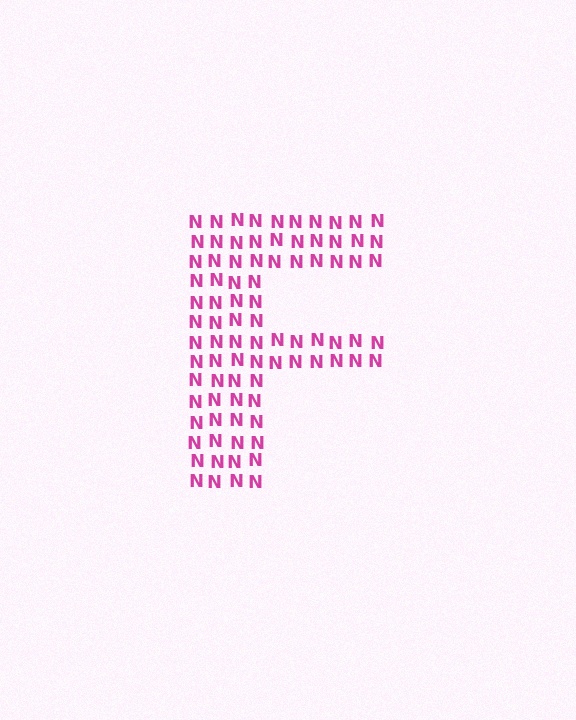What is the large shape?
The large shape is the letter F.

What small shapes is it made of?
It is made of small letter N's.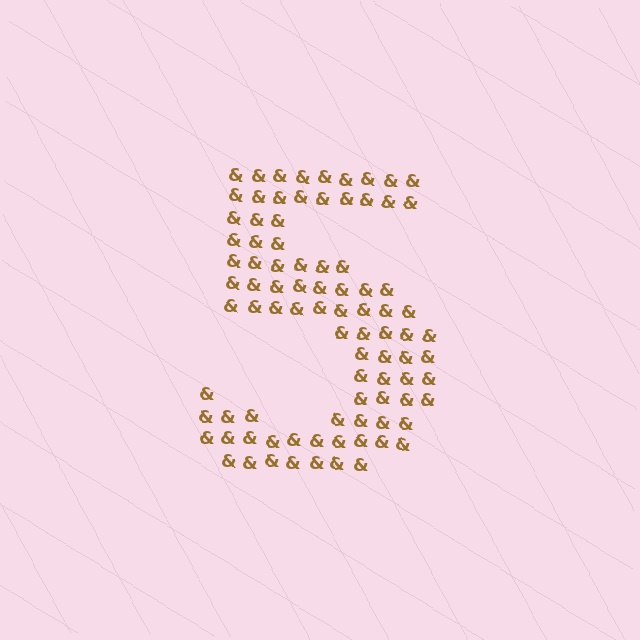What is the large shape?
The large shape is the digit 5.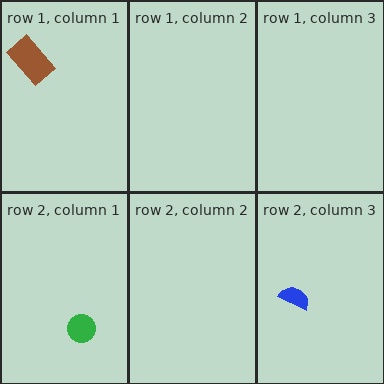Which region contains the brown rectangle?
The row 1, column 1 region.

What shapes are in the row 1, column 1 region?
The brown rectangle.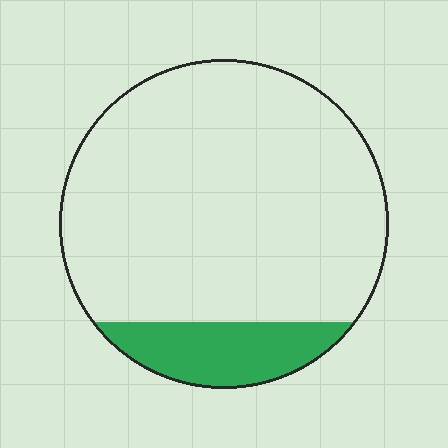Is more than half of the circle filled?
No.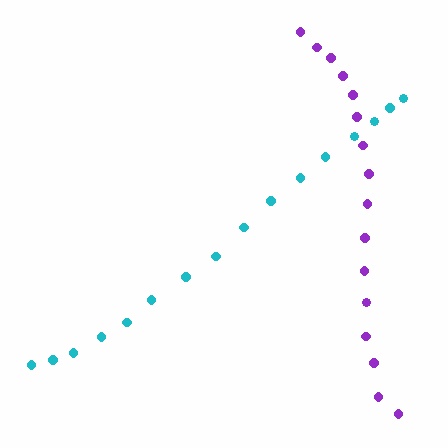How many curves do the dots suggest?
There are 2 distinct paths.